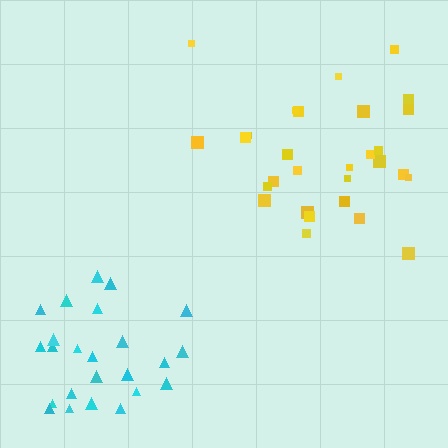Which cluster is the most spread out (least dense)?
Yellow.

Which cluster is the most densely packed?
Cyan.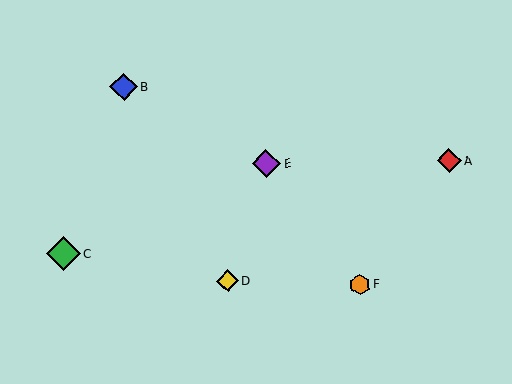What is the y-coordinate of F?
Object F is at y≈285.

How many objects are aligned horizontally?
2 objects (A, E) are aligned horizontally.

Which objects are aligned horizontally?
Objects A, E are aligned horizontally.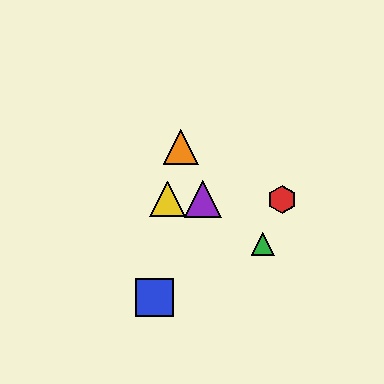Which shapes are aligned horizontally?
The red hexagon, the yellow triangle, the purple triangle are aligned horizontally.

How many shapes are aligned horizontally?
3 shapes (the red hexagon, the yellow triangle, the purple triangle) are aligned horizontally.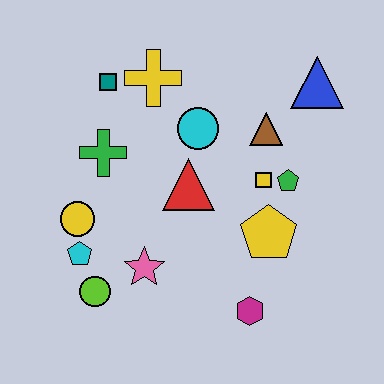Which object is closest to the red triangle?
The cyan circle is closest to the red triangle.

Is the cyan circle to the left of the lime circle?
No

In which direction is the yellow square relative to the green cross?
The yellow square is to the right of the green cross.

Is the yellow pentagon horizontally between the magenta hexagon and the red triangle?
No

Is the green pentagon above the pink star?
Yes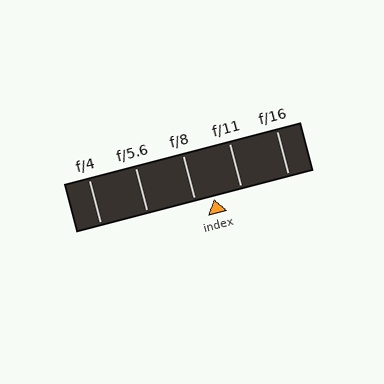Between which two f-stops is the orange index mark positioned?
The index mark is between f/8 and f/11.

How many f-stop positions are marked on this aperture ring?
There are 5 f-stop positions marked.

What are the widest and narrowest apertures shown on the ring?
The widest aperture shown is f/4 and the narrowest is f/16.